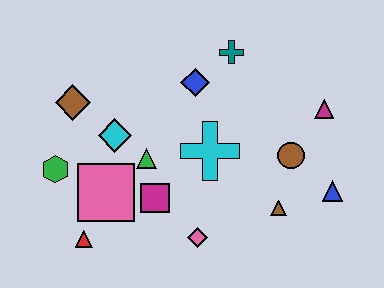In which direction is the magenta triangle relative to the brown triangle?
The magenta triangle is above the brown triangle.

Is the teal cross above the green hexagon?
Yes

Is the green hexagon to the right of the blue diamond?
No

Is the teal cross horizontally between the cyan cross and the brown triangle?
Yes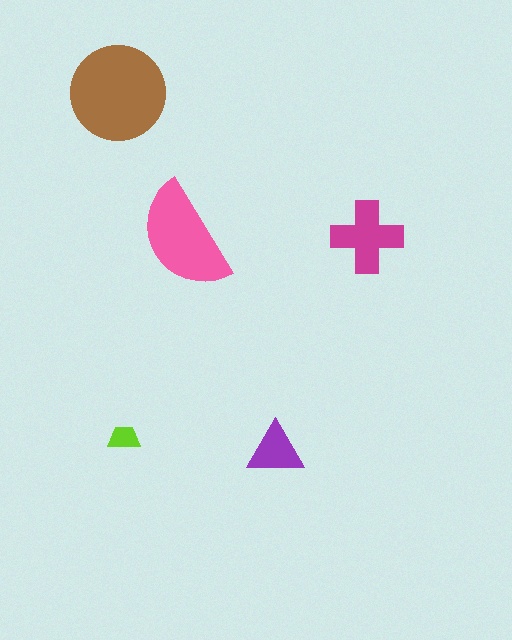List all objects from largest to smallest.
The brown circle, the pink semicircle, the magenta cross, the purple triangle, the lime trapezoid.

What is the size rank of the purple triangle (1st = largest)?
4th.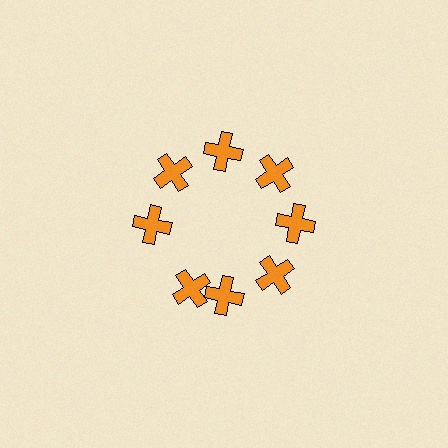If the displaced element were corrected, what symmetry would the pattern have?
It would have 8-fold rotational symmetry — the pattern would map onto itself every 45 degrees.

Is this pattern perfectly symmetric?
No. The 8 orange crosses are arranged in a ring, but one element near the 8 o'clock position is rotated out of alignment along the ring, breaking the 8-fold rotational symmetry.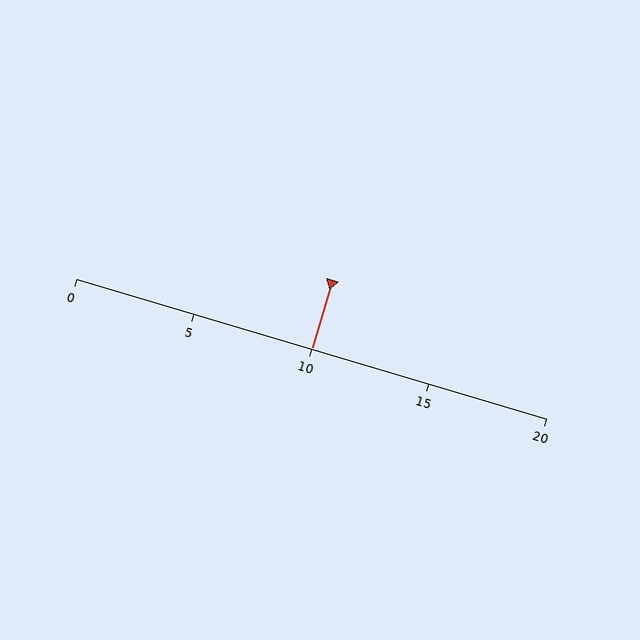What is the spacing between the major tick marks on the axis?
The major ticks are spaced 5 apart.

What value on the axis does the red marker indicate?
The marker indicates approximately 10.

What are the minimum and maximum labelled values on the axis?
The axis runs from 0 to 20.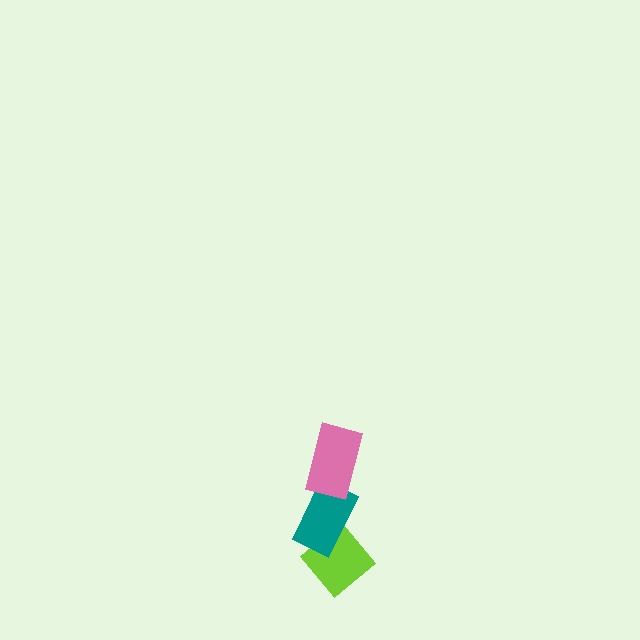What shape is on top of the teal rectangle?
The pink rectangle is on top of the teal rectangle.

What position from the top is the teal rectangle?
The teal rectangle is 2nd from the top.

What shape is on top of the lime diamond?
The teal rectangle is on top of the lime diamond.